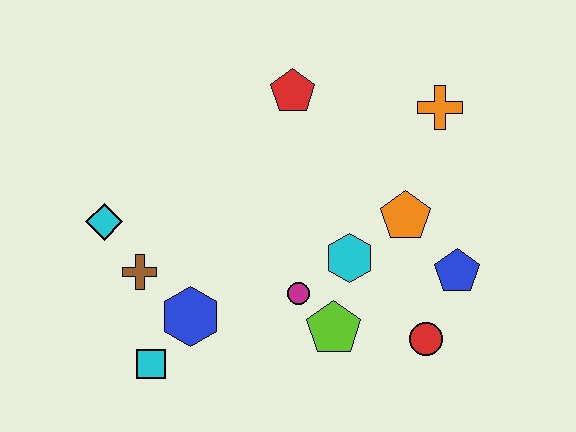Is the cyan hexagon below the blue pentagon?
No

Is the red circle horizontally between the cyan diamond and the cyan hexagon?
No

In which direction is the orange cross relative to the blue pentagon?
The orange cross is above the blue pentagon.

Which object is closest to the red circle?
The blue pentagon is closest to the red circle.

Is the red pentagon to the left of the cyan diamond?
No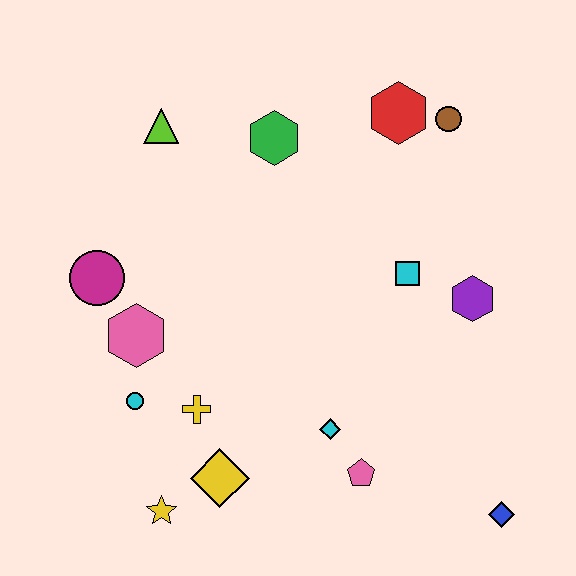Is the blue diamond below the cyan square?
Yes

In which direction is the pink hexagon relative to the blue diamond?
The pink hexagon is to the left of the blue diamond.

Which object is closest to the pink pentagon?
The cyan diamond is closest to the pink pentagon.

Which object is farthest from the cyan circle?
The brown circle is farthest from the cyan circle.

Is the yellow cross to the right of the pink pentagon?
No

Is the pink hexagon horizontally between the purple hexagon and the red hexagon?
No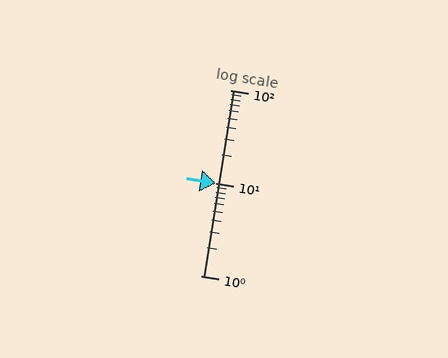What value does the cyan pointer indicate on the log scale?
The pointer indicates approximately 10.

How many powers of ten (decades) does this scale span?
The scale spans 2 decades, from 1 to 100.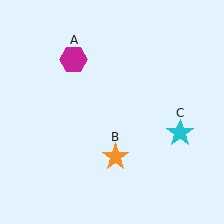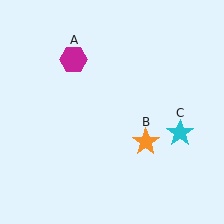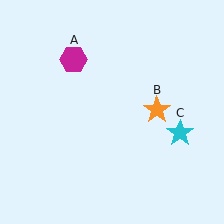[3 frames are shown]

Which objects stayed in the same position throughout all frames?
Magenta hexagon (object A) and cyan star (object C) remained stationary.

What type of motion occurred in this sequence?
The orange star (object B) rotated counterclockwise around the center of the scene.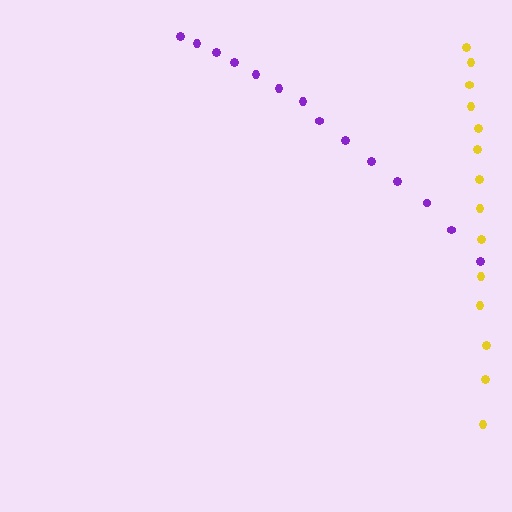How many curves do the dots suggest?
There are 2 distinct paths.